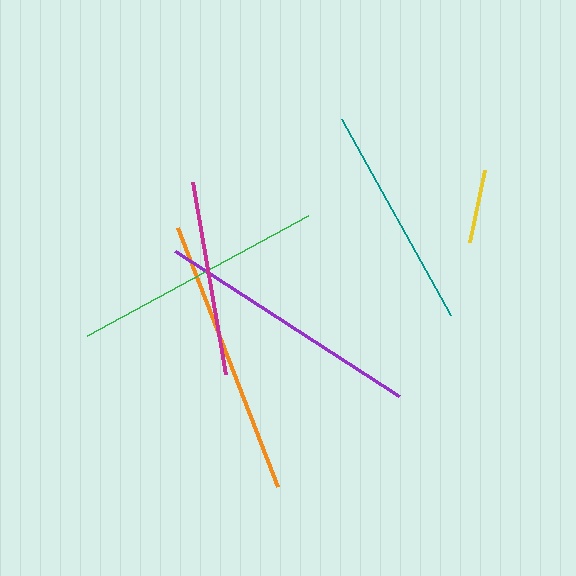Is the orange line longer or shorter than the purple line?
The orange line is longer than the purple line.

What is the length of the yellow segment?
The yellow segment is approximately 73 pixels long.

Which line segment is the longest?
The orange line is the longest at approximately 278 pixels.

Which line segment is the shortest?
The yellow line is the shortest at approximately 73 pixels.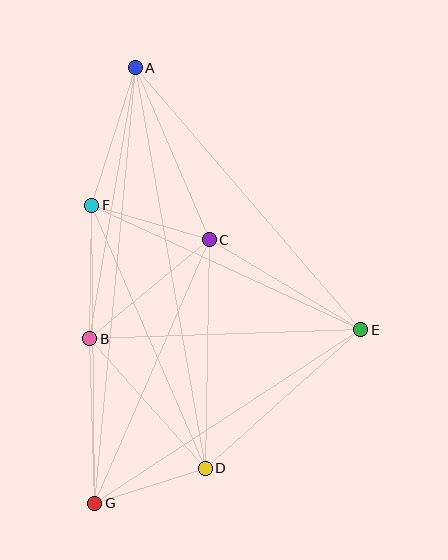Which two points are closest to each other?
Points D and G are closest to each other.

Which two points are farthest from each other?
Points A and G are farthest from each other.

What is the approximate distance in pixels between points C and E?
The distance between C and E is approximately 176 pixels.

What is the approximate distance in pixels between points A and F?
The distance between A and F is approximately 144 pixels.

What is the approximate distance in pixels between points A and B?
The distance between A and B is approximately 275 pixels.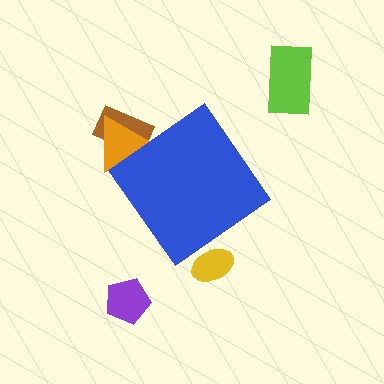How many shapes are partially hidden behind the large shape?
3 shapes are partially hidden.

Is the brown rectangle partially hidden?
Yes, the brown rectangle is partially hidden behind the blue diamond.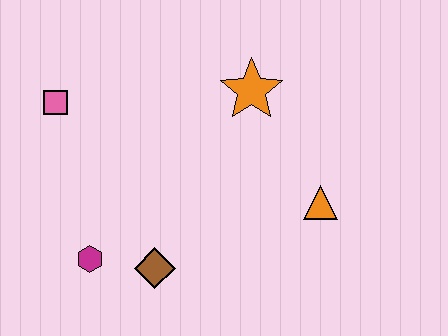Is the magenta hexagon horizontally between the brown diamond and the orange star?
No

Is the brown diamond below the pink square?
Yes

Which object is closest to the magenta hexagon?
The brown diamond is closest to the magenta hexagon.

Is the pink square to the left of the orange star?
Yes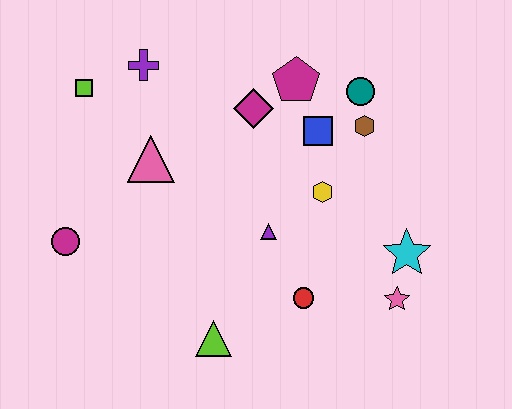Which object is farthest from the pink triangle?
The pink star is farthest from the pink triangle.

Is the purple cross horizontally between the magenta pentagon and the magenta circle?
Yes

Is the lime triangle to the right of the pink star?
No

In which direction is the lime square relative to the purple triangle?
The lime square is to the left of the purple triangle.